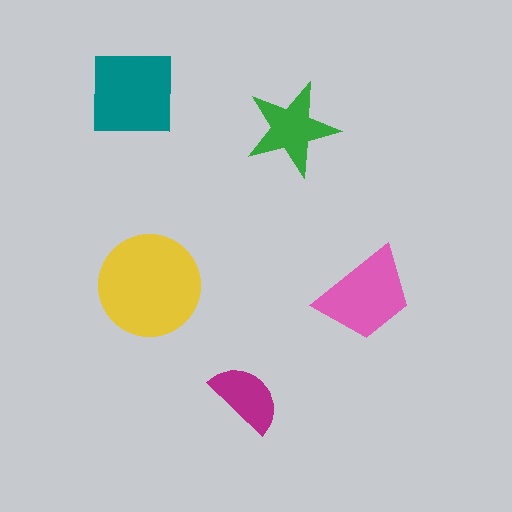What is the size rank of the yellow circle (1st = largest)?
1st.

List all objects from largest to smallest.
The yellow circle, the teal square, the pink trapezoid, the green star, the magenta semicircle.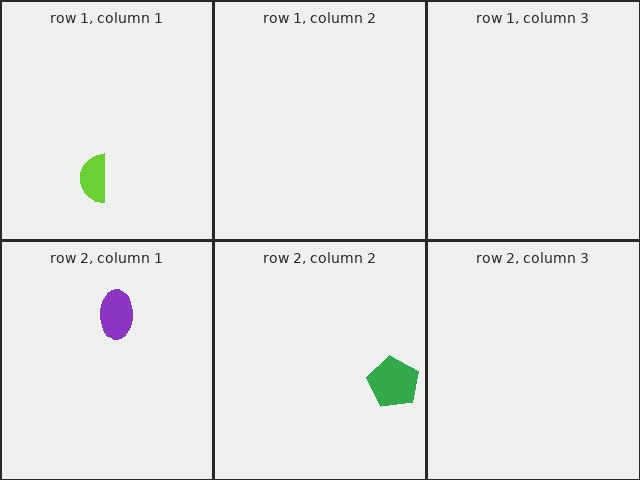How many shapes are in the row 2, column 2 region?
1.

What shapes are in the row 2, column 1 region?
The purple ellipse.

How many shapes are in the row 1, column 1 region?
1.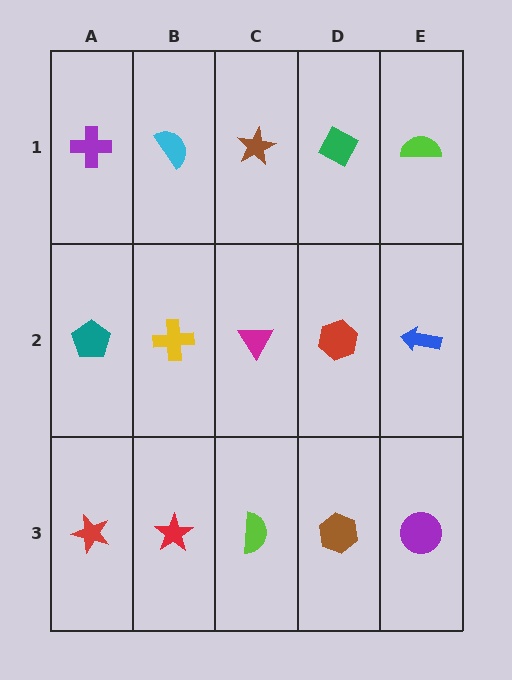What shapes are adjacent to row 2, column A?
A purple cross (row 1, column A), a red star (row 3, column A), a yellow cross (row 2, column B).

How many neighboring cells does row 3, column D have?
3.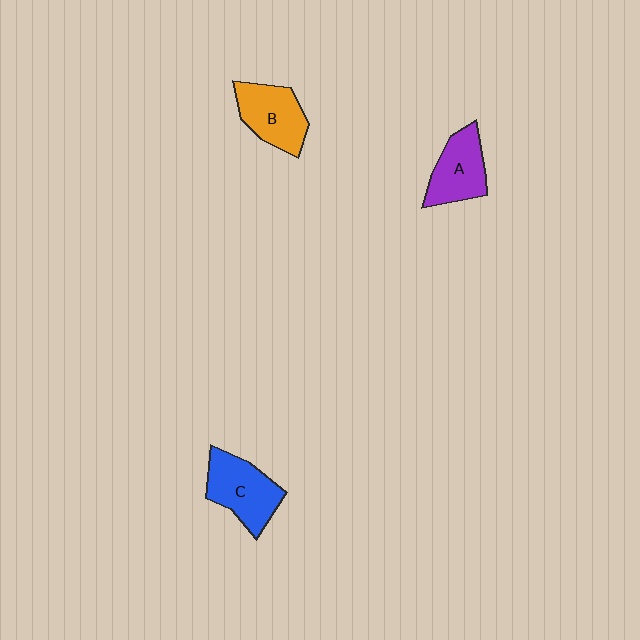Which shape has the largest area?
Shape C (blue).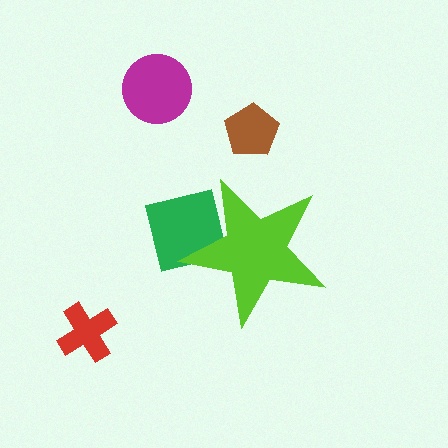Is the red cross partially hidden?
No, the red cross is fully visible.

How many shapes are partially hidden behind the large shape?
1 shape is partially hidden.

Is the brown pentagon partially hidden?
No, the brown pentagon is fully visible.